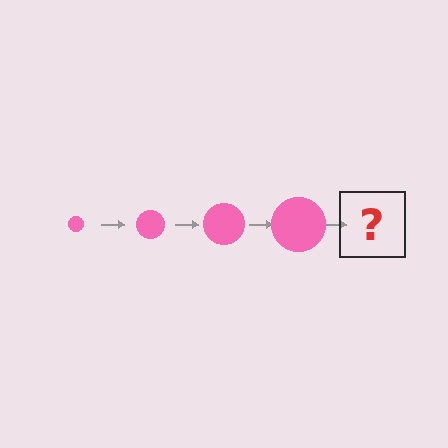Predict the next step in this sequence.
The next step is a pink circle, larger than the previous one.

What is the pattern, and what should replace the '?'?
The pattern is that the circle gets progressively larger each step. The '?' should be a pink circle, larger than the previous one.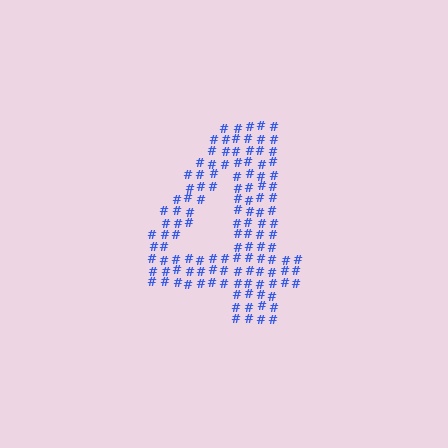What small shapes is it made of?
It is made of small hash symbols.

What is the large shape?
The large shape is the digit 4.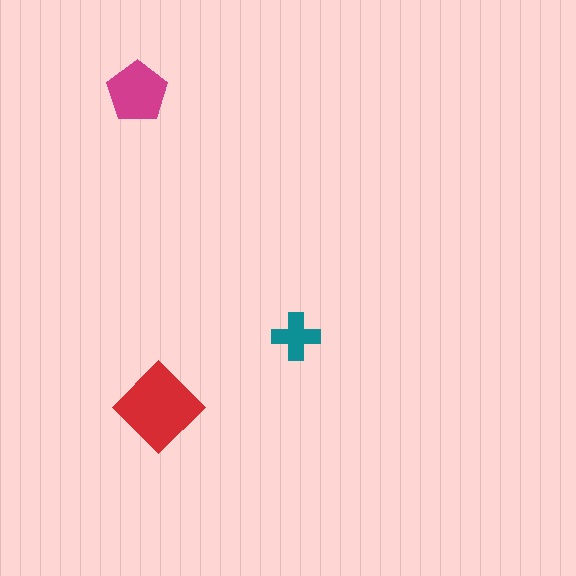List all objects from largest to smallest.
The red diamond, the magenta pentagon, the teal cross.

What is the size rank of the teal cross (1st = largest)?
3rd.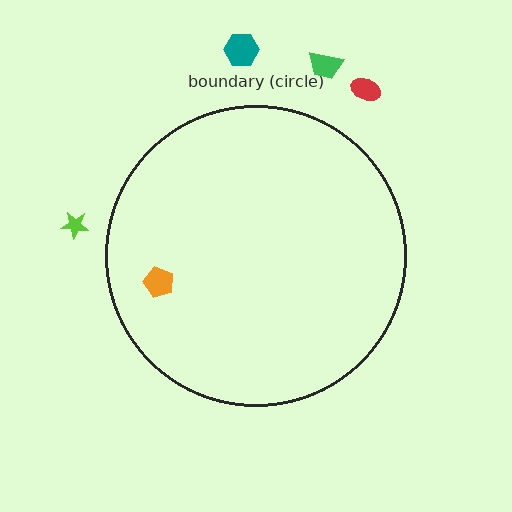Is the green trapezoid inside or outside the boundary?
Outside.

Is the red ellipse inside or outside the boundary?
Outside.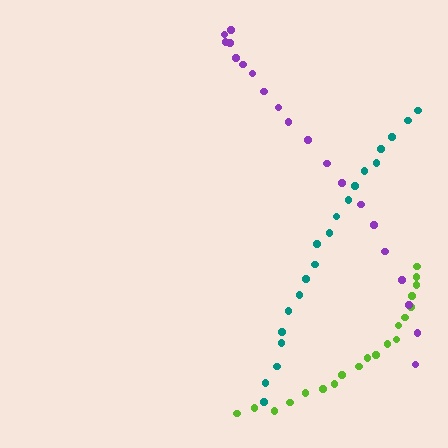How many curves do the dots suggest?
There are 3 distinct paths.